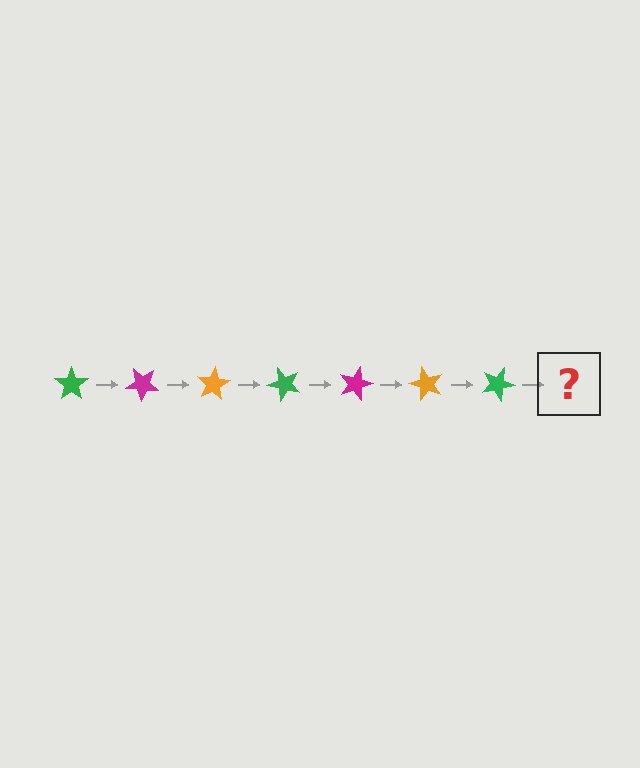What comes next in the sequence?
The next element should be a magenta star, rotated 280 degrees from the start.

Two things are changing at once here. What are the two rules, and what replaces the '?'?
The two rules are that it rotates 40 degrees each step and the color cycles through green, magenta, and orange. The '?' should be a magenta star, rotated 280 degrees from the start.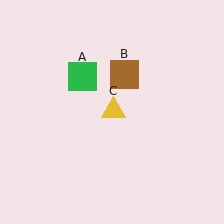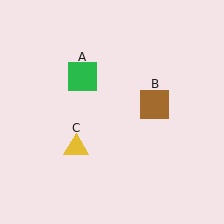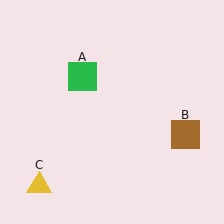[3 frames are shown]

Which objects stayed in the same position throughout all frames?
Green square (object A) remained stationary.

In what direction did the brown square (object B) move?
The brown square (object B) moved down and to the right.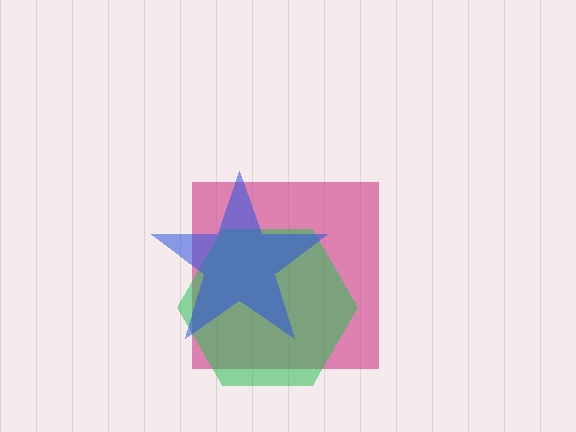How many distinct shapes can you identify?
There are 3 distinct shapes: a magenta square, a green hexagon, a blue star.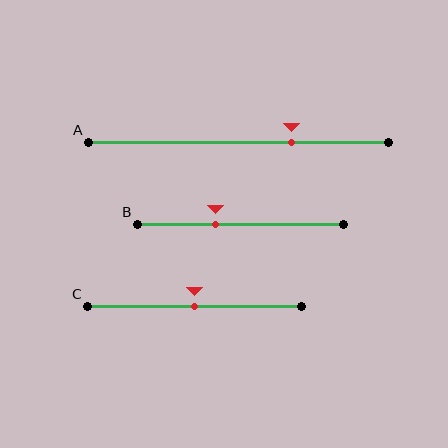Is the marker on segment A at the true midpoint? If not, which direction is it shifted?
No, the marker on segment A is shifted to the right by about 18% of the segment length.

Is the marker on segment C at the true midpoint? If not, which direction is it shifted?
Yes, the marker on segment C is at the true midpoint.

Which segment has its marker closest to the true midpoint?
Segment C has its marker closest to the true midpoint.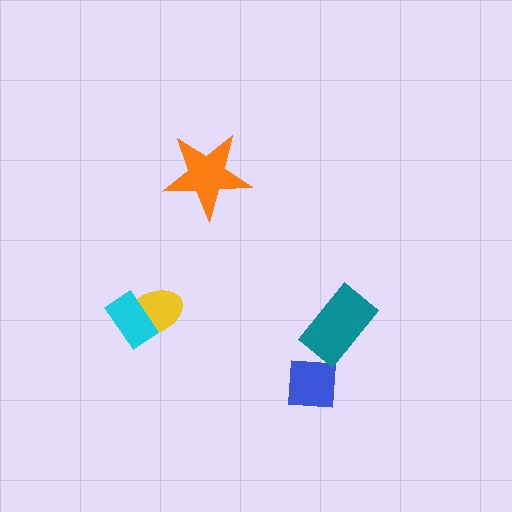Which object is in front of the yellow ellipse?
The cyan rectangle is in front of the yellow ellipse.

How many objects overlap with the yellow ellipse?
1 object overlaps with the yellow ellipse.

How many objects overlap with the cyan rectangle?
1 object overlaps with the cyan rectangle.